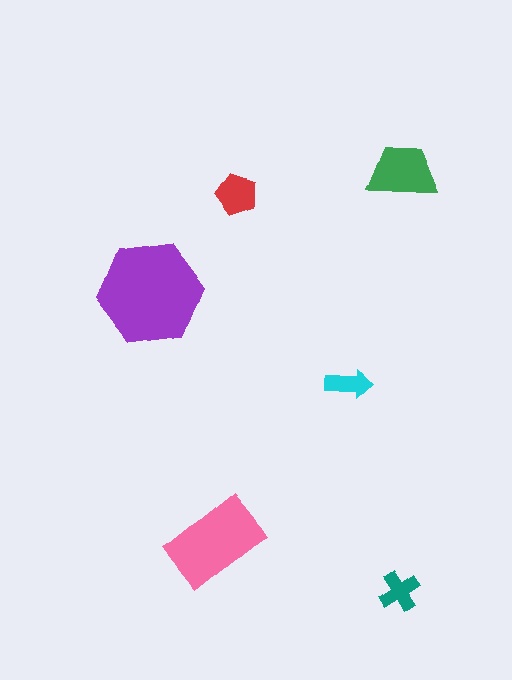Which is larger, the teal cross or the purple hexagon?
The purple hexagon.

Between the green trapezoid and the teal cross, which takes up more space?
The green trapezoid.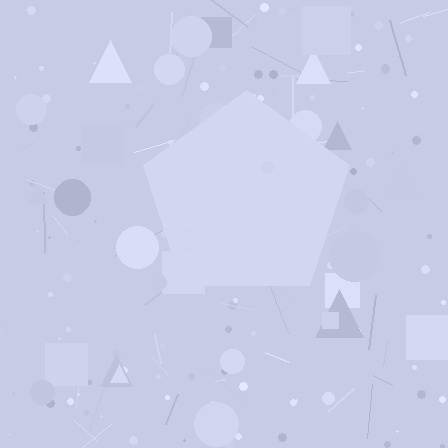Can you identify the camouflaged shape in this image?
The camouflaged shape is a pentagon.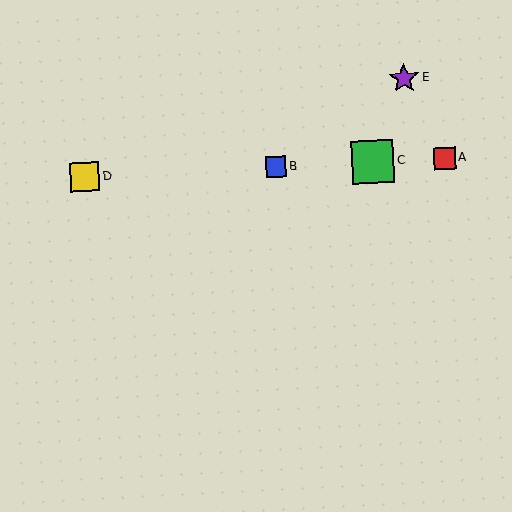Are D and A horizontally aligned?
Yes, both are at y≈177.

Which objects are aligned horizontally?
Objects A, B, C, D are aligned horizontally.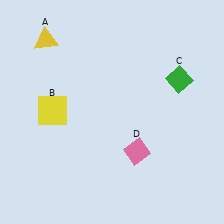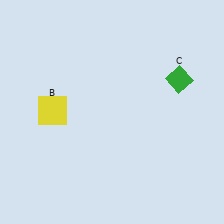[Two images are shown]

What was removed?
The pink diamond (D), the yellow triangle (A) were removed in Image 2.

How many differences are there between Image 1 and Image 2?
There are 2 differences between the two images.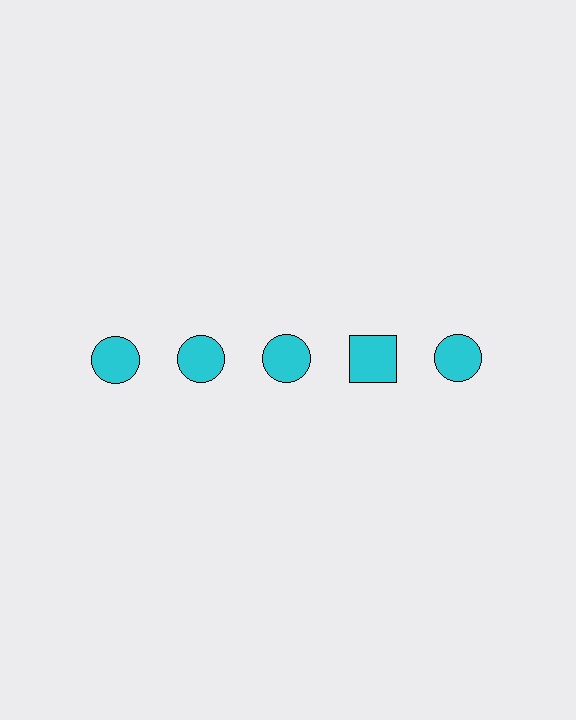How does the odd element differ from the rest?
It has a different shape: square instead of circle.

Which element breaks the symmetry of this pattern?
The cyan square in the top row, second from right column breaks the symmetry. All other shapes are cyan circles.